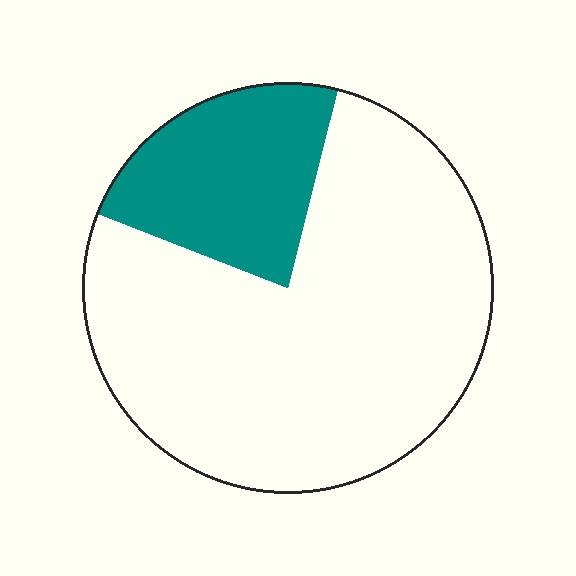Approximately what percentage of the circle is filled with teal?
Approximately 25%.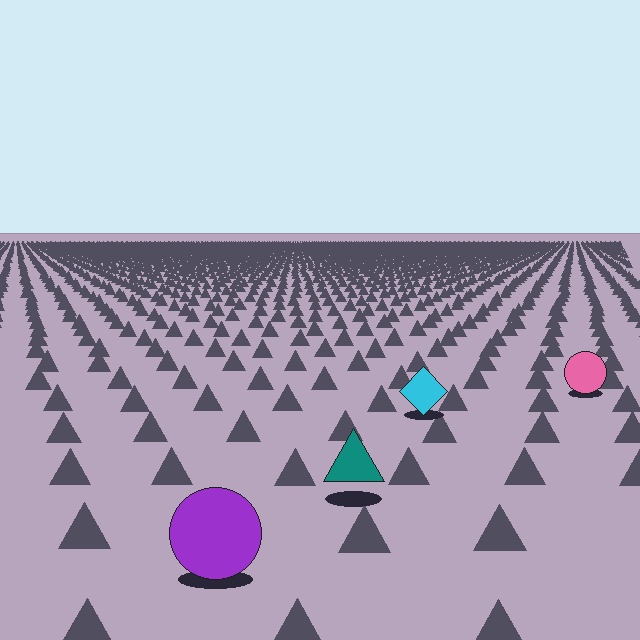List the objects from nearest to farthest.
From nearest to farthest: the purple circle, the teal triangle, the cyan diamond, the pink circle.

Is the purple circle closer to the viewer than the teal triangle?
Yes. The purple circle is closer — you can tell from the texture gradient: the ground texture is coarser near it.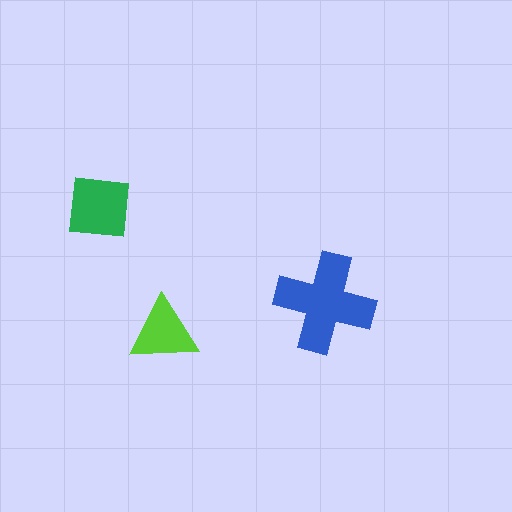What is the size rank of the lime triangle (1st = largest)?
3rd.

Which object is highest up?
The green square is topmost.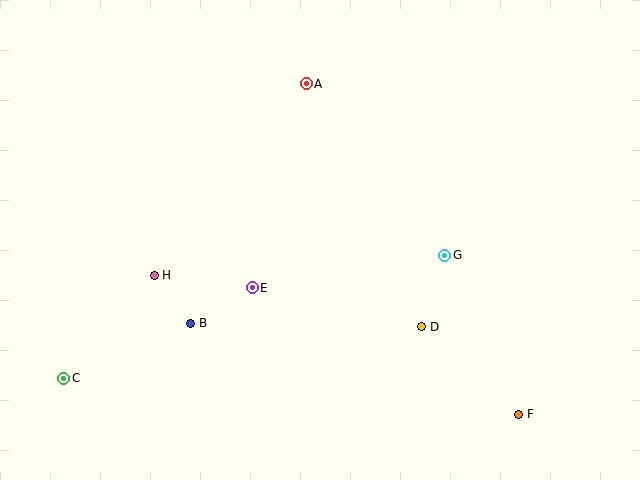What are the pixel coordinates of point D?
Point D is at (422, 327).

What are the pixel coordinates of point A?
Point A is at (306, 84).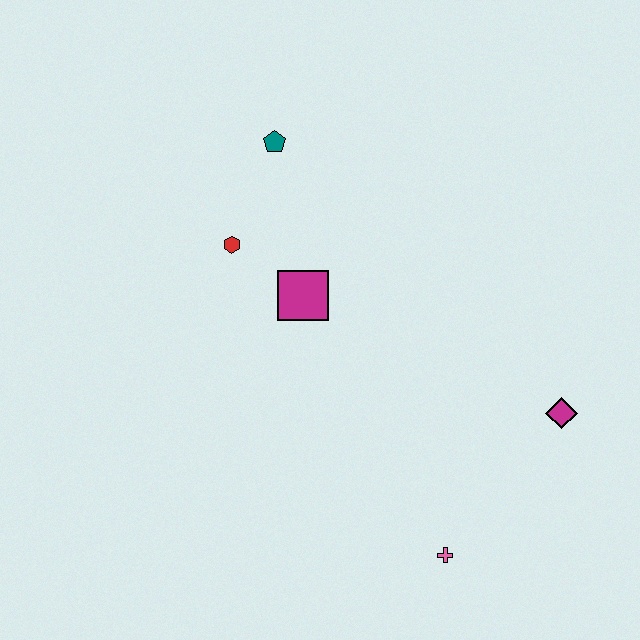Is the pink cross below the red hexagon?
Yes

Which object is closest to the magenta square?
The red hexagon is closest to the magenta square.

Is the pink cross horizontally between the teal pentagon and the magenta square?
No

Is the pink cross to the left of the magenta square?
No